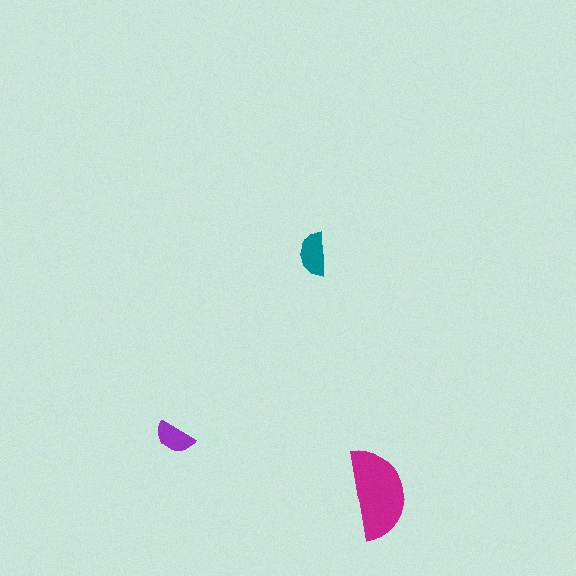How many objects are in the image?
There are 3 objects in the image.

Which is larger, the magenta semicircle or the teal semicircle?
The magenta one.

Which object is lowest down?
The magenta semicircle is bottommost.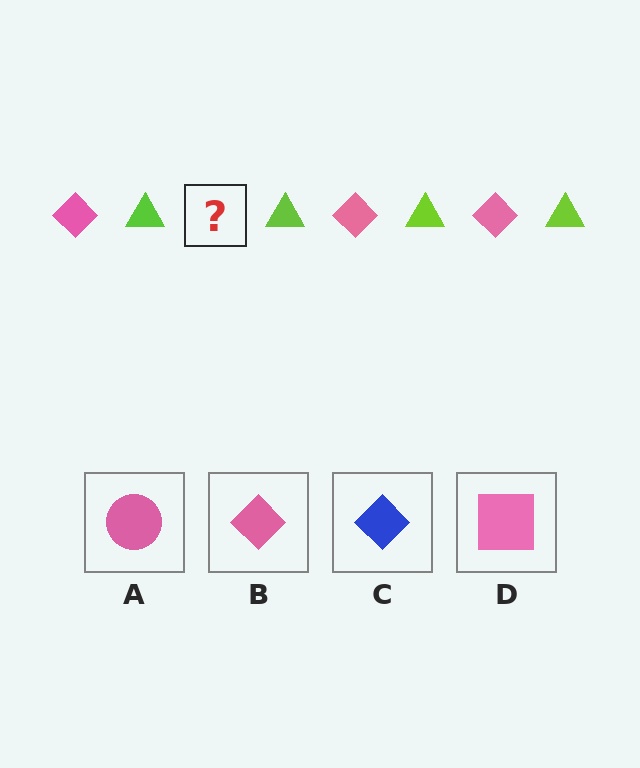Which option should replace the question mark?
Option B.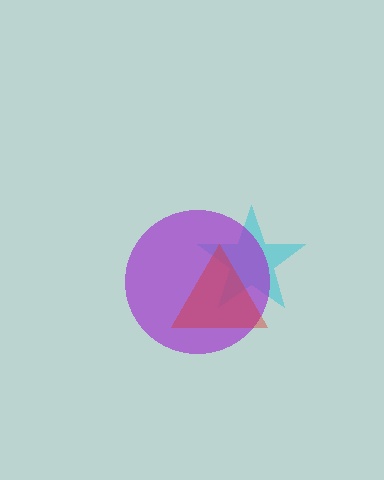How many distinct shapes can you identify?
There are 3 distinct shapes: a cyan star, a purple circle, a red triangle.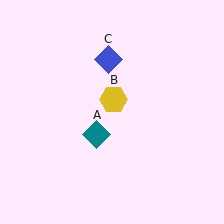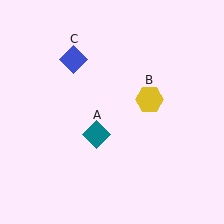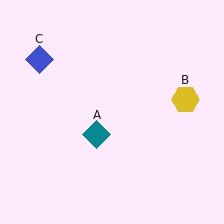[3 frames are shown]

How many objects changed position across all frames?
2 objects changed position: yellow hexagon (object B), blue diamond (object C).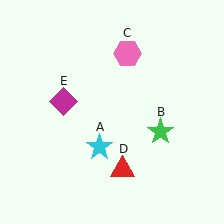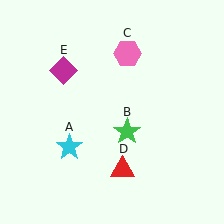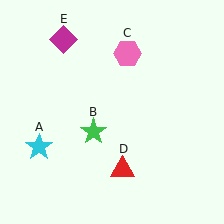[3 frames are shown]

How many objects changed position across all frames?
3 objects changed position: cyan star (object A), green star (object B), magenta diamond (object E).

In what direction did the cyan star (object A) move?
The cyan star (object A) moved left.